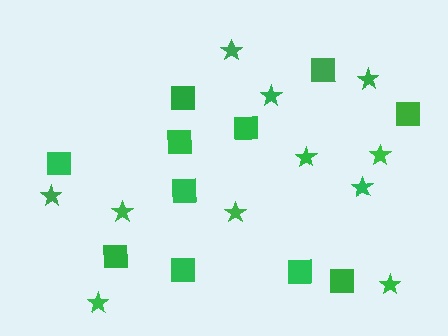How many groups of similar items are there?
There are 2 groups: one group of stars (11) and one group of squares (11).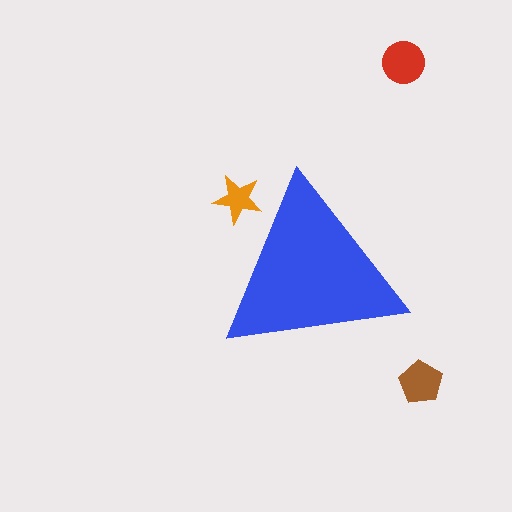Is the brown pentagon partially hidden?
No, the brown pentagon is fully visible.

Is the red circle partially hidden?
No, the red circle is fully visible.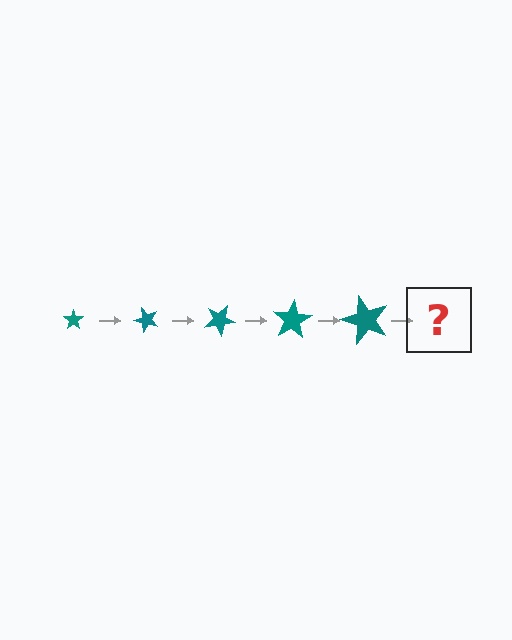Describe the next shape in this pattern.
It should be a star, larger than the previous one and rotated 250 degrees from the start.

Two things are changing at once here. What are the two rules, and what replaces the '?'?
The two rules are that the star grows larger each step and it rotates 50 degrees each step. The '?' should be a star, larger than the previous one and rotated 250 degrees from the start.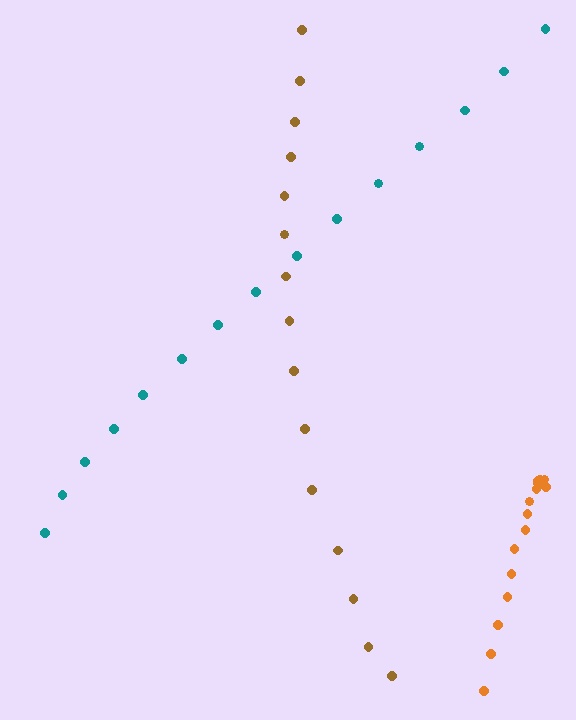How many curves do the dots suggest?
There are 3 distinct paths.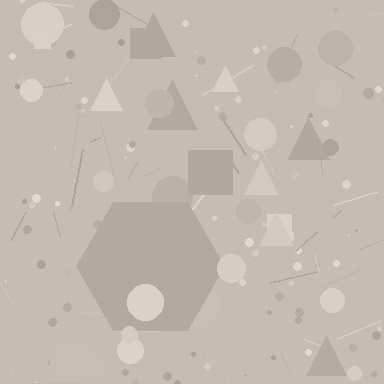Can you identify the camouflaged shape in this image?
The camouflaged shape is a hexagon.